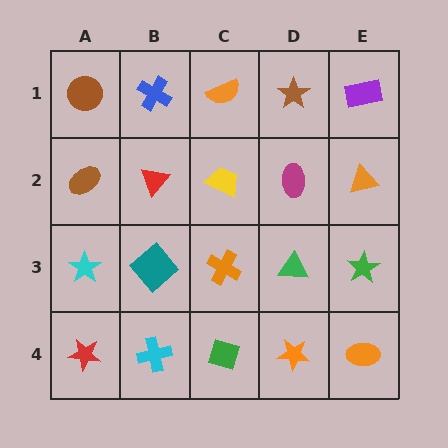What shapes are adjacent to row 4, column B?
A teal diamond (row 3, column B), a red star (row 4, column A), a green diamond (row 4, column C).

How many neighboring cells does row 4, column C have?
3.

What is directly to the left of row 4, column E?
An orange star.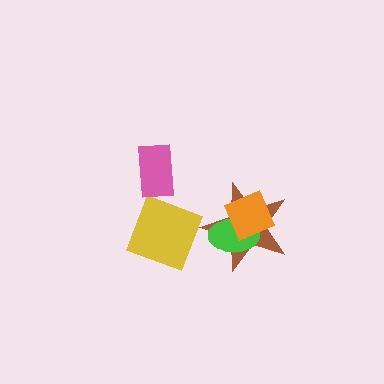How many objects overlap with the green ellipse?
2 objects overlap with the green ellipse.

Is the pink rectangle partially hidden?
No, no other shape covers it.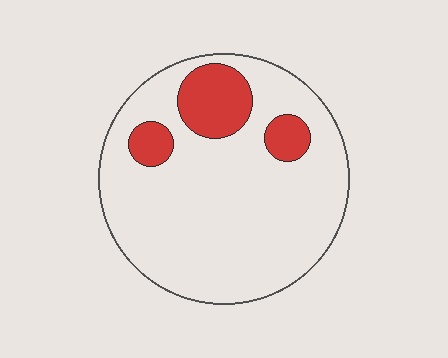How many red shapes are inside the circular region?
3.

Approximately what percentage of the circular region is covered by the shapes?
Approximately 15%.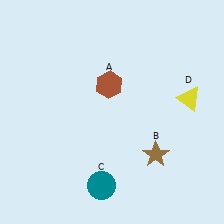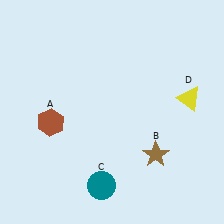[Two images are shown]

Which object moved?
The brown hexagon (A) moved left.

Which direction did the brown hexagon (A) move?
The brown hexagon (A) moved left.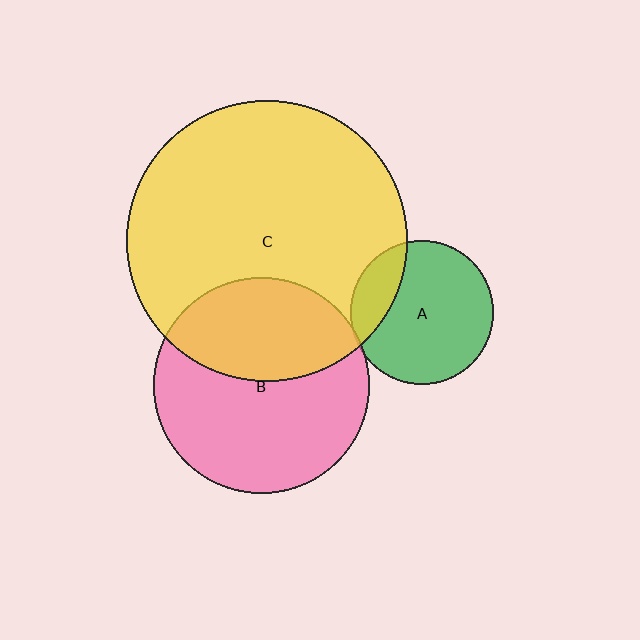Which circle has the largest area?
Circle C (yellow).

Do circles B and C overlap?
Yes.